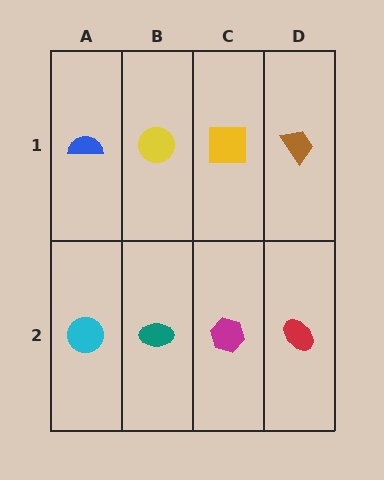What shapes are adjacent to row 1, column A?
A cyan circle (row 2, column A), a yellow circle (row 1, column B).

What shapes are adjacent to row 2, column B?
A yellow circle (row 1, column B), a cyan circle (row 2, column A), a magenta hexagon (row 2, column C).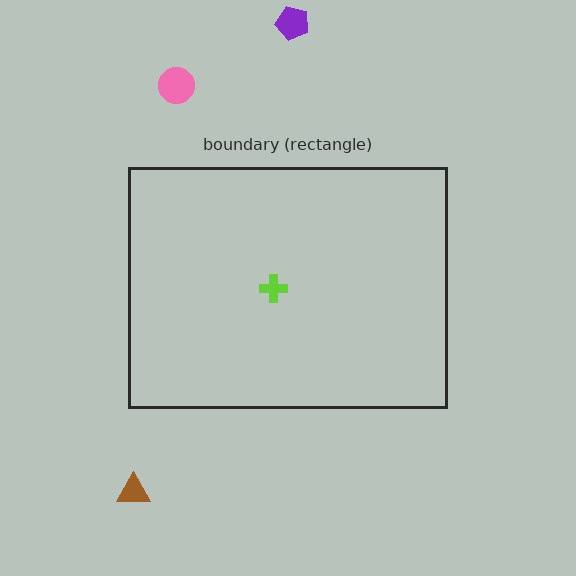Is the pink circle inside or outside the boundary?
Outside.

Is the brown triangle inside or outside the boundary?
Outside.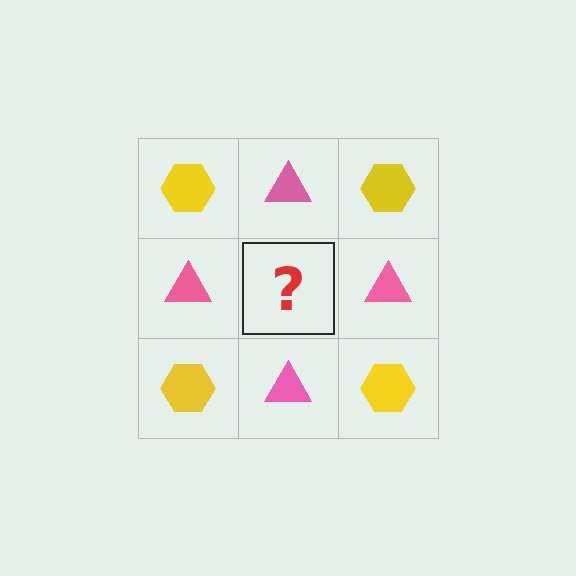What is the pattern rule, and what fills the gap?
The rule is that it alternates yellow hexagon and pink triangle in a checkerboard pattern. The gap should be filled with a yellow hexagon.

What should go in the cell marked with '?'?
The missing cell should contain a yellow hexagon.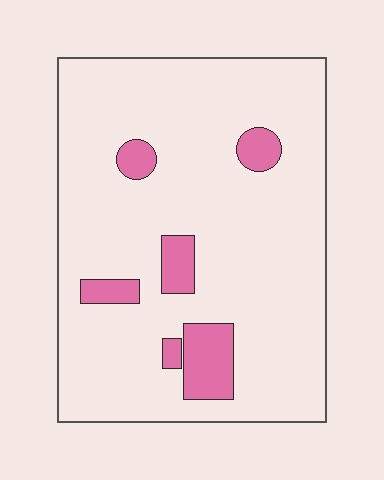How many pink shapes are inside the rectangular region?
6.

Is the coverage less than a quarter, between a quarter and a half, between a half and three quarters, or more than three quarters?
Less than a quarter.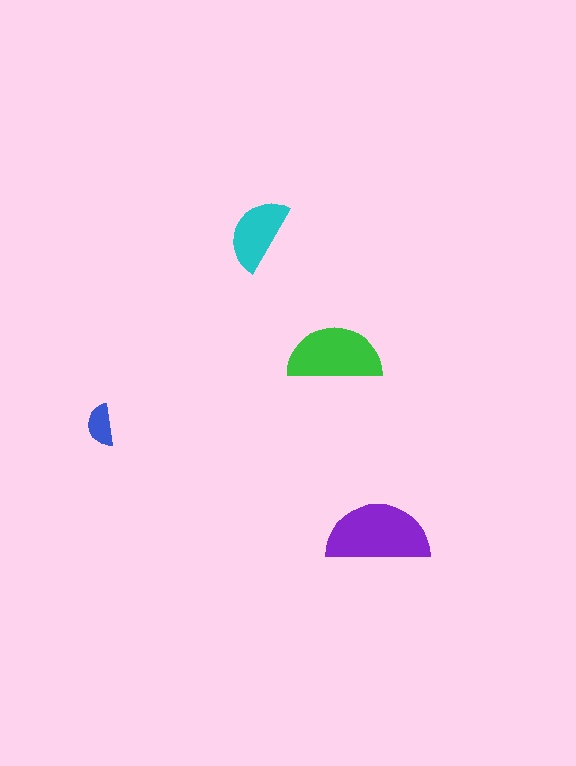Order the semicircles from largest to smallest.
the purple one, the green one, the cyan one, the blue one.